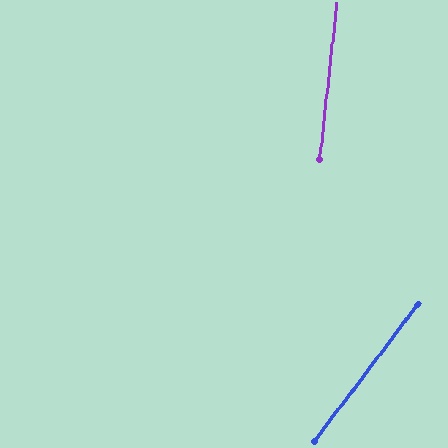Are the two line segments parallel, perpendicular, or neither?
Neither parallel nor perpendicular — they differ by about 31°.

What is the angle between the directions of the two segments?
Approximately 31 degrees.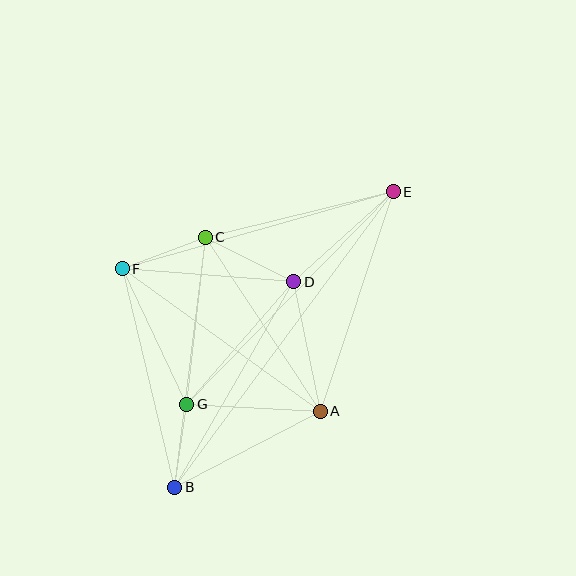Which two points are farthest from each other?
Points B and E are farthest from each other.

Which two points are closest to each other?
Points B and G are closest to each other.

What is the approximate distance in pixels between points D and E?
The distance between D and E is approximately 135 pixels.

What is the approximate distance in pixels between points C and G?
The distance between C and G is approximately 168 pixels.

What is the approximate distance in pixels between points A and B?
The distance between A and B is approximately 164 pixels.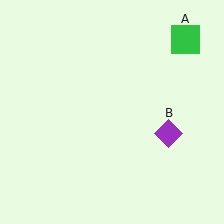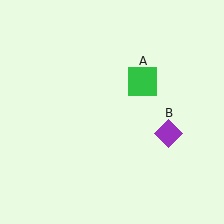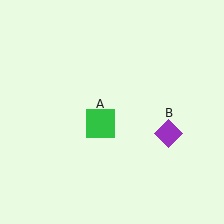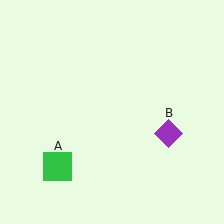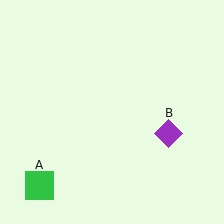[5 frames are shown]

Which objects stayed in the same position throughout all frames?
Purple diamond (object B) remained stationary.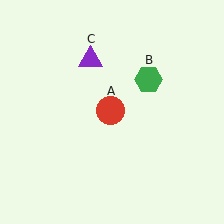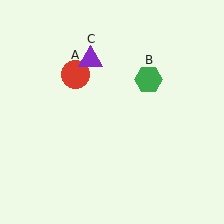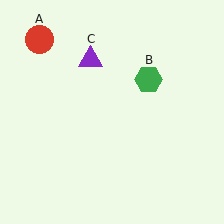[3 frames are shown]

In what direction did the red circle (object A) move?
The red circle (object A) moved up and to the left.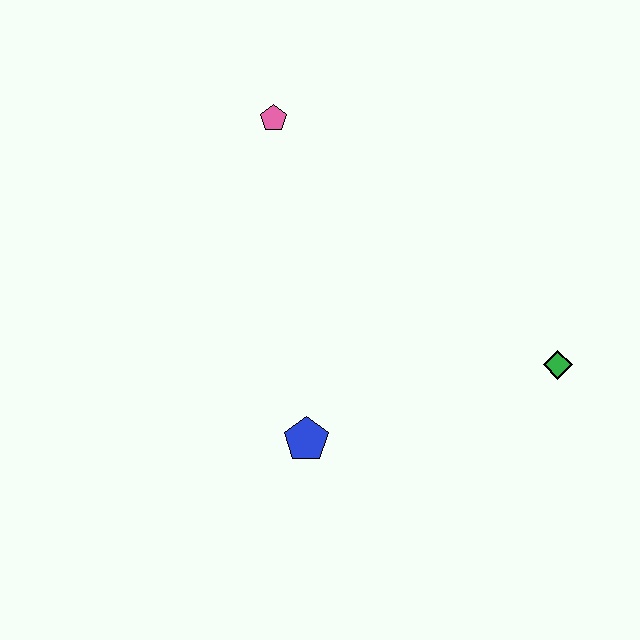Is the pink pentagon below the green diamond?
No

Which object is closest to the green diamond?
The blue pentagon is closest to the green diamond.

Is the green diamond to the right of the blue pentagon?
Yes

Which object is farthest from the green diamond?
The pink pentagon is farthest from the green diamond.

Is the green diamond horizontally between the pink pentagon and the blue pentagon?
No